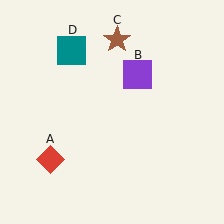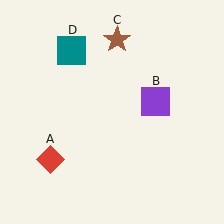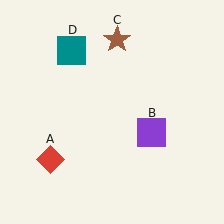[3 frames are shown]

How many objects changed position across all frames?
1 object changed position: purple square (object B).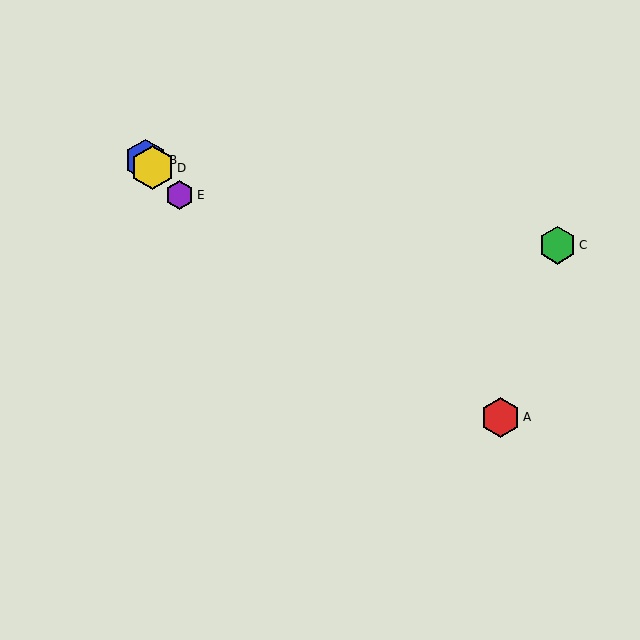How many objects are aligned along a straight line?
3 objects (B, D, E) are aligned along a straight line.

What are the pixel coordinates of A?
Object A is at (500, 417).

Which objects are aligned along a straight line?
Objects B, D, E are aligned along a straight line.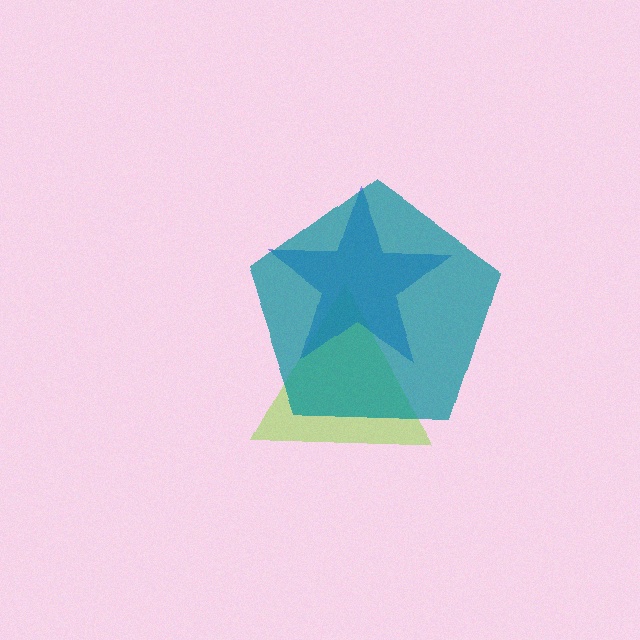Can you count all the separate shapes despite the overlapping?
Yes, there are 3 separate shapes.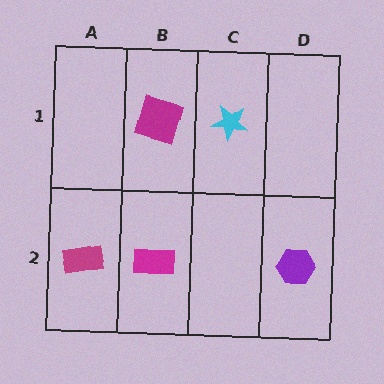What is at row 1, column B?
A magenta square.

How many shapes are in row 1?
2 shapes.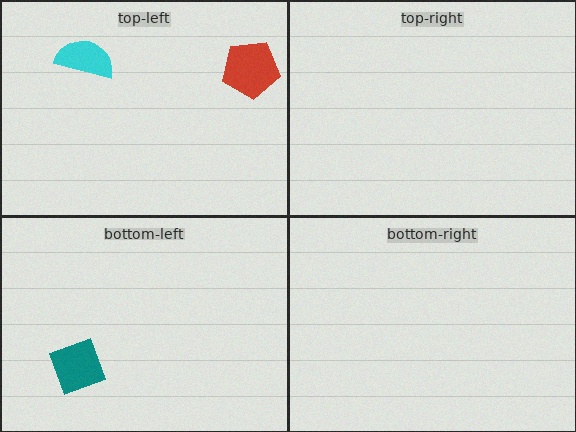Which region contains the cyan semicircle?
The top-left region.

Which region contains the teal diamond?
The bottom-left region.